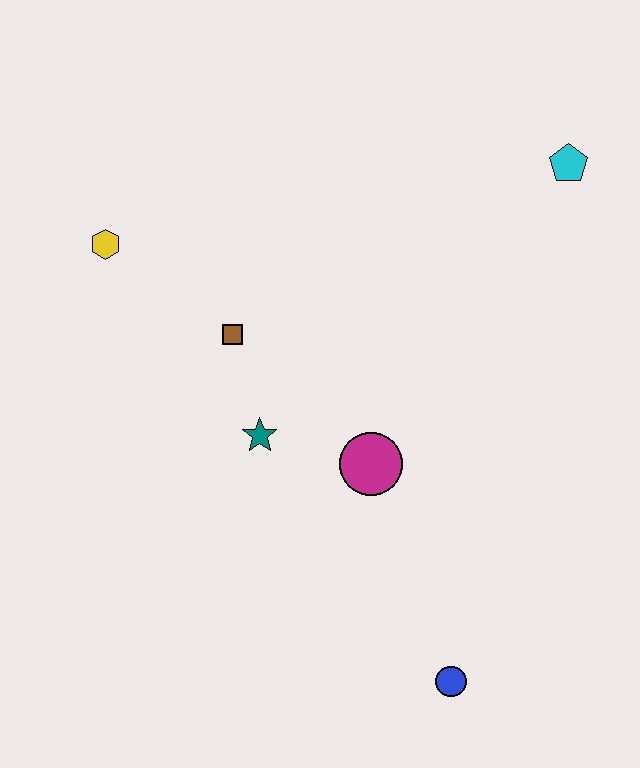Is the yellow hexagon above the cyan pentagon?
No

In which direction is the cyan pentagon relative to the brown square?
The cyan pentagon is to the right of the brown square.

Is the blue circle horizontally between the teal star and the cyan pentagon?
Yes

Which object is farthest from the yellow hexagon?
The blue circle is farthest from the yellow hexagon.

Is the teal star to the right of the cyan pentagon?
No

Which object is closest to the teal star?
The brown square is closest to the teal star.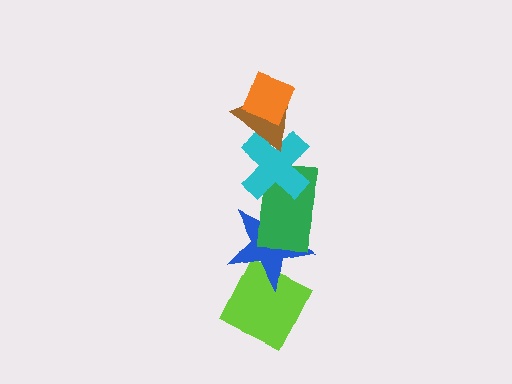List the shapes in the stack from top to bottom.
From top to bottom: the orange diamond, the brown triangle, the cyan cross, the green rectangle, the blue star, the lime diamond.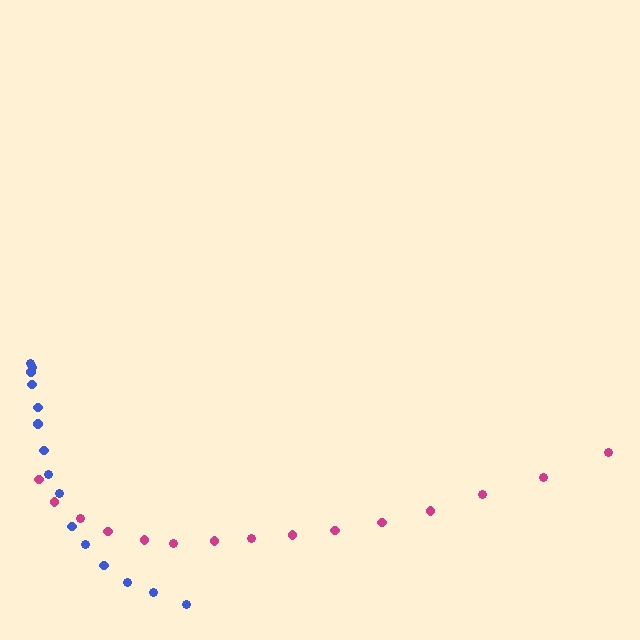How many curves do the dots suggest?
There are 2 distinct paths.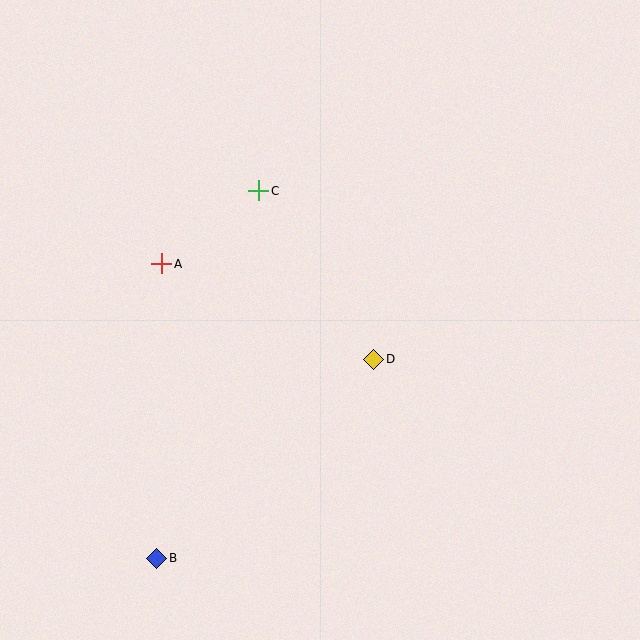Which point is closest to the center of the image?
Point D at (374, 359) is closest to the center.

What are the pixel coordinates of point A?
Point A is at (162, 264).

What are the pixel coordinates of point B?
Point B is at (157, 558).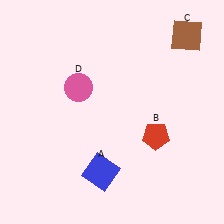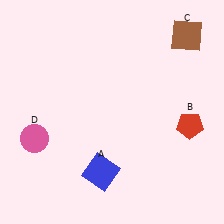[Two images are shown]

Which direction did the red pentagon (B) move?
The red pentagon (B) moved right.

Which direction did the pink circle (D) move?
The pink circle (D) moved down.